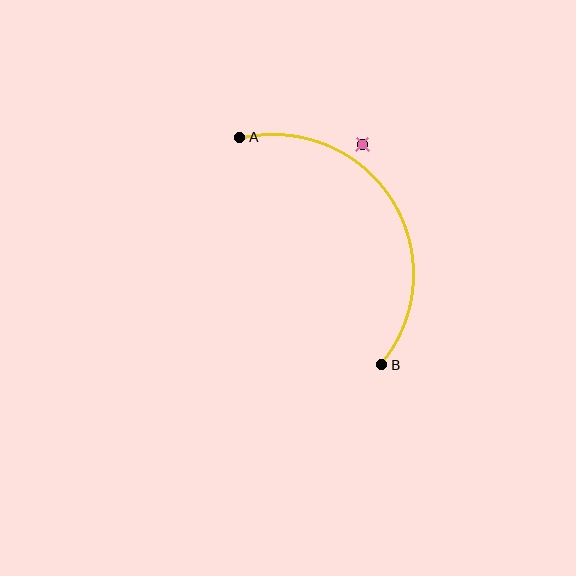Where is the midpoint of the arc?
The arc midpoint is the point on the curve farthest from the straight line joining A and B. It sits to the right of that line.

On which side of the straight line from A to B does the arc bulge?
The arc bulges to the right of the straight line connecting A and B.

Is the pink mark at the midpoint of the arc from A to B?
No — the pink mark does not lie on the arc at all. It sits slightly outside the curve.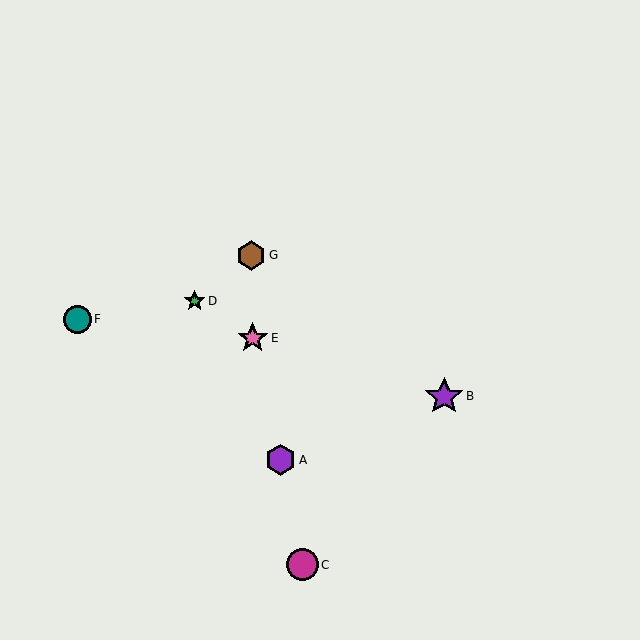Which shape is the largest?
The purple star (labeled B) is the largest.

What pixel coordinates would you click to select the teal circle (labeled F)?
Click at (77, 319) to select the teal circle F.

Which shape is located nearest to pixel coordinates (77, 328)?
The teal circle (labeled F) at (77, 319) is nearest to that location.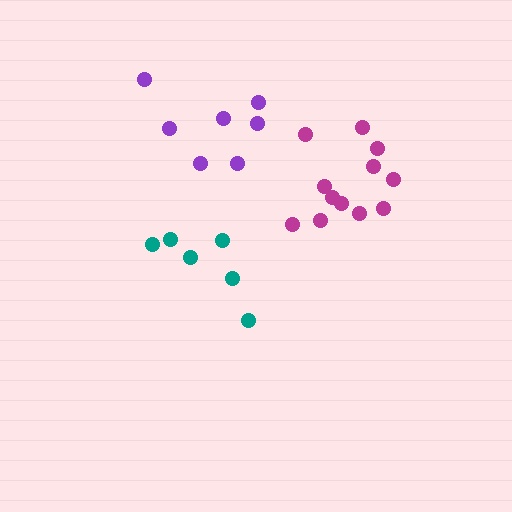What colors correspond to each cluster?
The clusters are colored: magenta, teal, purple.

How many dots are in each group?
Group 1: 12 dots, Group 2: 6 dots, Group 3: 7 dots (25 total).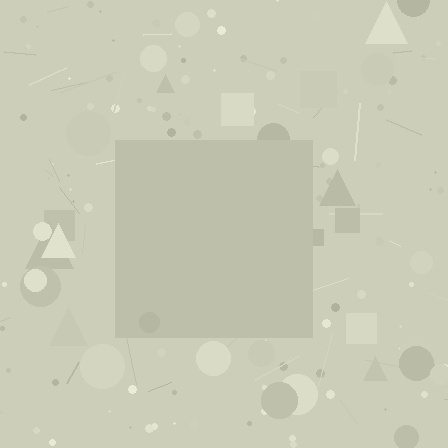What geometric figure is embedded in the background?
A square is embedded in the background.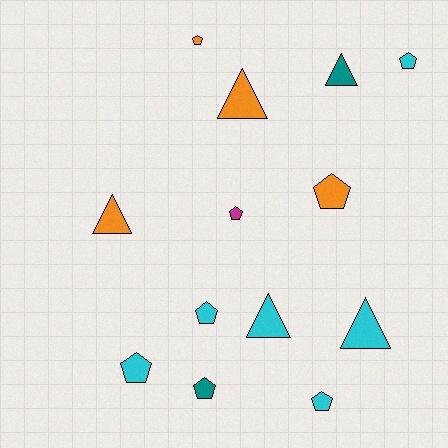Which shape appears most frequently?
Pentagon, with 8 objects.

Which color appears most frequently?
Cyan, with 6 objects.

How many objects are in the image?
There are 13 objects.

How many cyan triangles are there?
There are 2 cyan triangles.